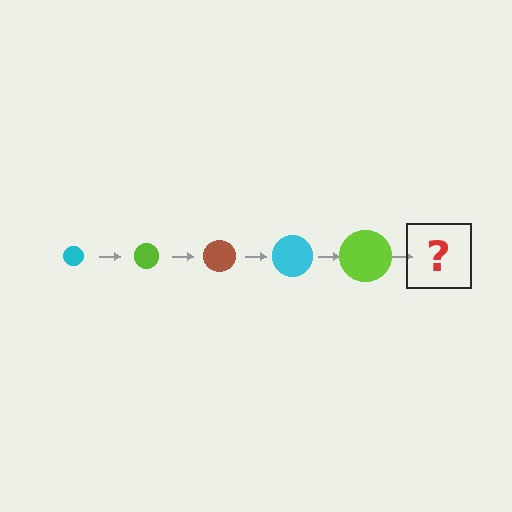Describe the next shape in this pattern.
It should be a brown circle, larger than the previous one.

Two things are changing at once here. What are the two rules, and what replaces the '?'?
The two rules are that the circle grows larger each step and the color cycles through cyan, lime, and brown. The '?' should be a brown circle, larger than the previous one.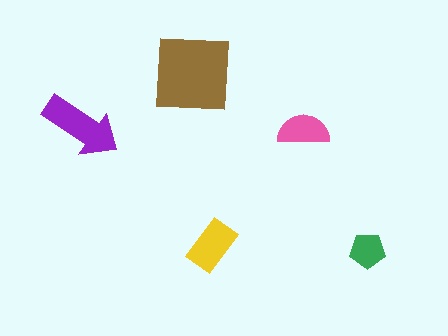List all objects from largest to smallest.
The brown square, the purple arrow, the yellow rectangle, the pink semicircle, the green pentagon.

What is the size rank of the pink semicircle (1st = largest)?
4th.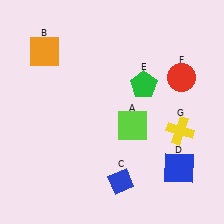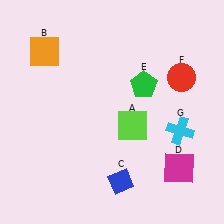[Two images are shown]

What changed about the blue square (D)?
In Image 1, D is blue. In Image 2, it changed to magenta.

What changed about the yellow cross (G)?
In Image 1, G is yellow. In Image 2, it changed to cyan.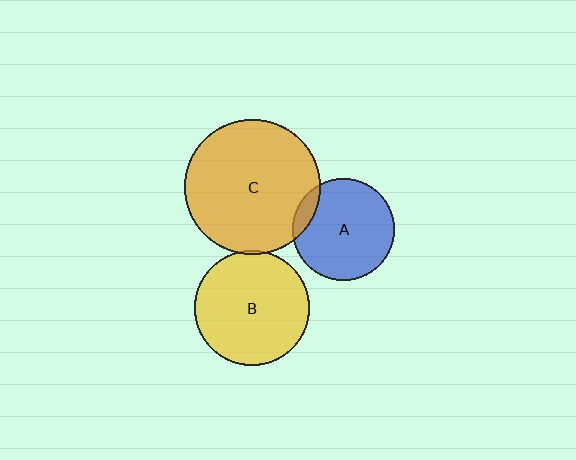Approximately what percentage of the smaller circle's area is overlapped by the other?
Approximately 10%.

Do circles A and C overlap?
Yes.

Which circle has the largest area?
Circle C (orange).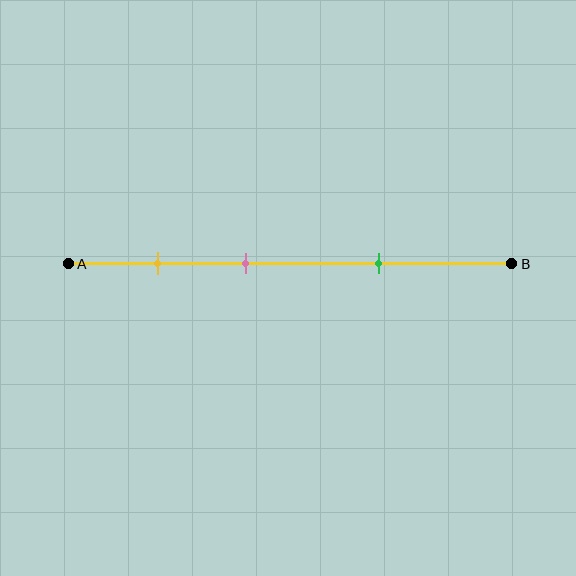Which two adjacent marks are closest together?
The yellow and pink marks are the closest adjacent pair.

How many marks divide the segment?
There are 3 marks dividing the segment.